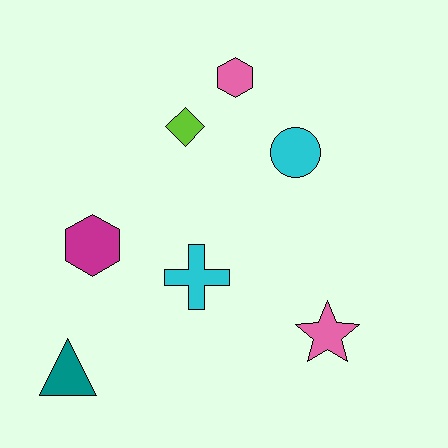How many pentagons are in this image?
There are no pentagons.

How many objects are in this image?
There are 7 objects.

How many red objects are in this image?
There are no red objects.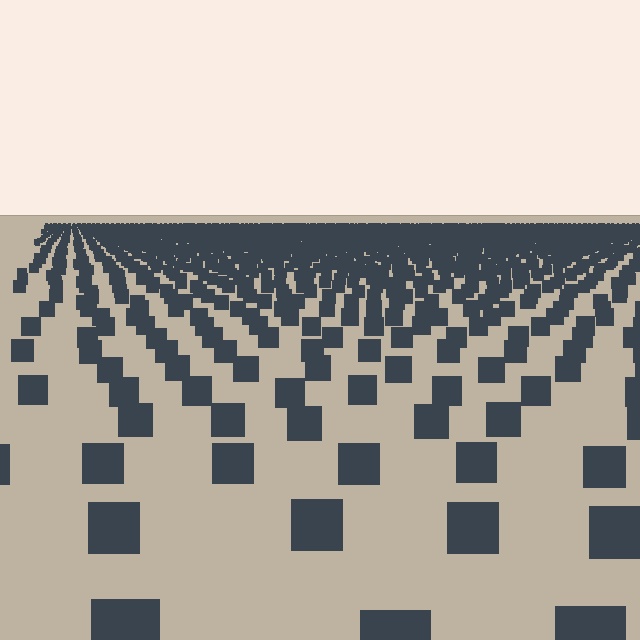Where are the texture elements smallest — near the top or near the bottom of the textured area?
Near the top.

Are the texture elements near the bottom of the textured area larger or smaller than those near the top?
Larger. Near the bottom, elements are closer to the viewer and appear at a bigger on-screen size.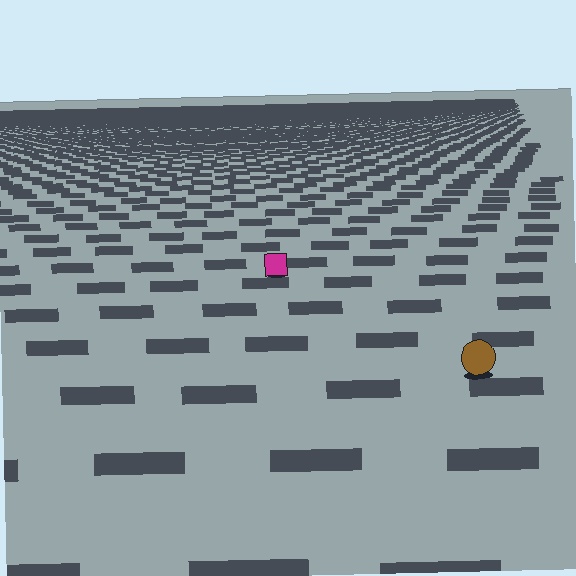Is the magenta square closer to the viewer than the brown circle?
No. The brown circle is closer — you can tell from the texture gradient: the ground texture is coarser near it.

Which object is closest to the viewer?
The brown circle is closest. The texture marks near it are larger and more spread out.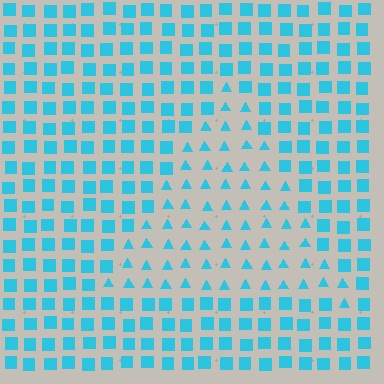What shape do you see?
I see a triangle.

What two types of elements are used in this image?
The image uses triangles inside the triangle region and squares outside it.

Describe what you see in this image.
The image is filled with small cyan elements arranged in a uniform grid. A triangle-shaped region contains triangles, while the surrounding area contains squares. The boundary is defined purely by the change in element shape.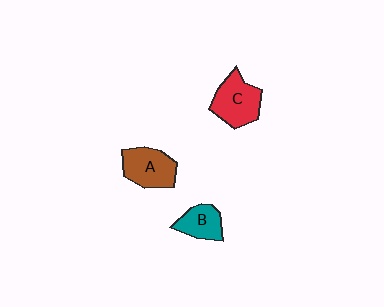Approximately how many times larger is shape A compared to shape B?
Approximately 1.4 times.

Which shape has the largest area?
Shape C (red).